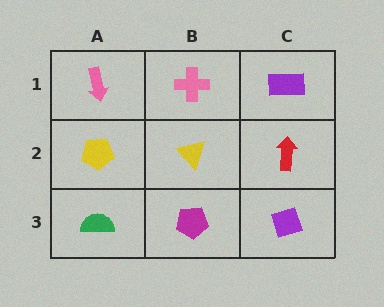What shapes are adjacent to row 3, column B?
A yellow triangle (row 2, column B), a green semicircle (row 3, column A), a purple diamond (row 3, column C).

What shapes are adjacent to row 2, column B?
A pink cross (row 1, column B), a magenta pentagon (row 3, column B), a yellow pentagon (row 2, column A), a red arrow (row 2, column C).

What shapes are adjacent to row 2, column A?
A pink arrow (row 1, column A), a green semicircle (row 3, column A), a yellow triangle (row 2, column B).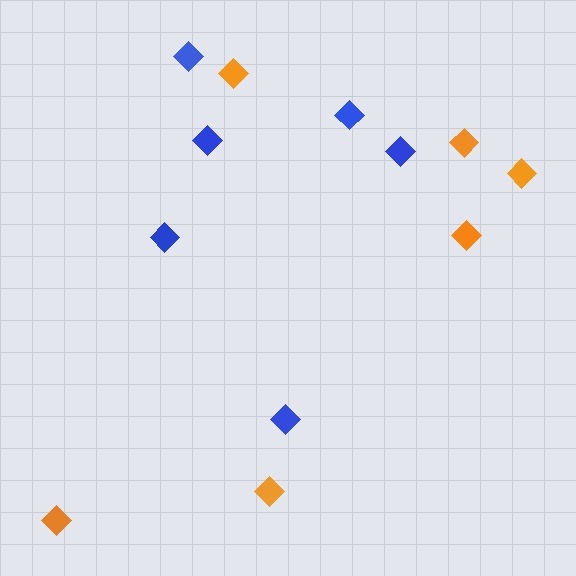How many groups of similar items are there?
There are 2 groups: one group of blue diamonds (6) and one group of orange diamonds (6).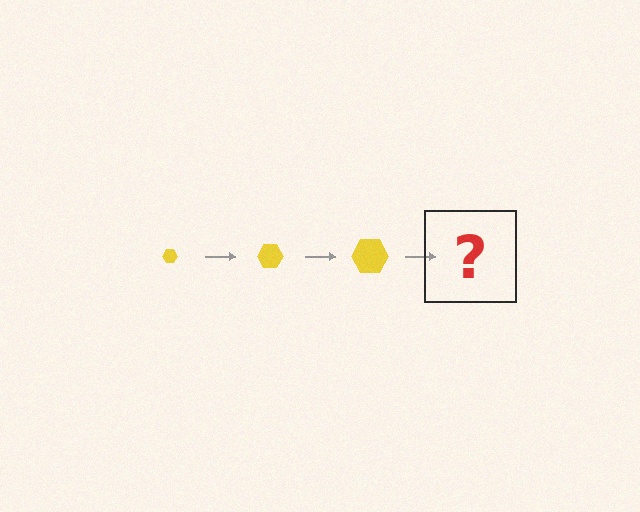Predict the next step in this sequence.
The next step is a yellow hexagon, larger than the previous one.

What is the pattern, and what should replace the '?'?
The pattern is that the hexagon gets progressively larger each step. The '?' should be a yellow hexagon, larger than the previous one.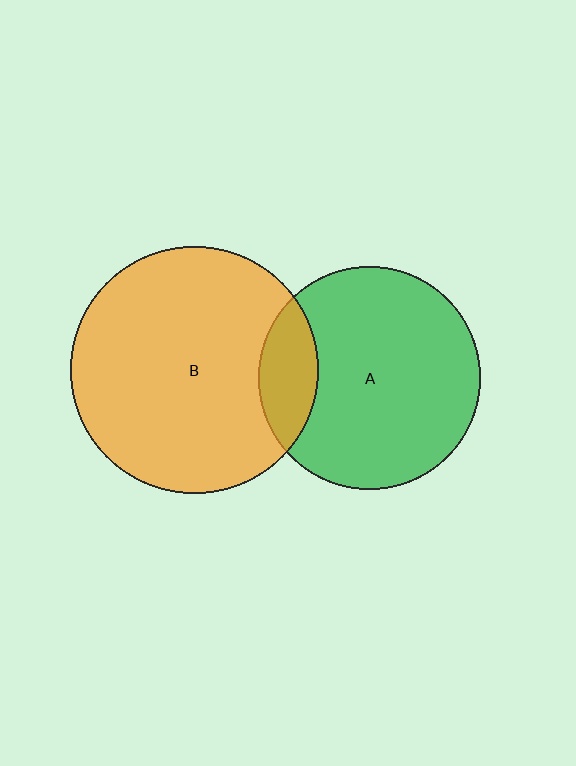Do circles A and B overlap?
Yes.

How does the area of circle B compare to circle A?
Approximately 1.2 times.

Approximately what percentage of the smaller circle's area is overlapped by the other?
Approximately 15%.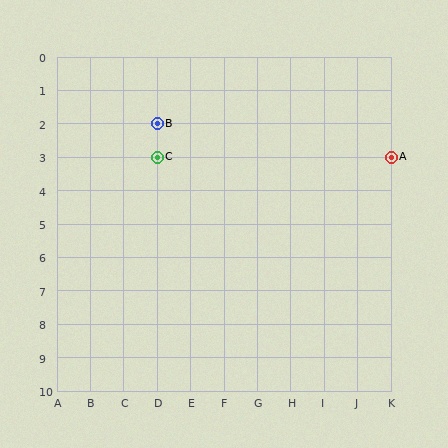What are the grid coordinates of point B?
Point B is at grid coordinates (D, 2).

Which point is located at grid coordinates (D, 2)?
Point B is at (D, 2).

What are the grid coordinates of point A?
Point A is at grid coordinates (K, 3).